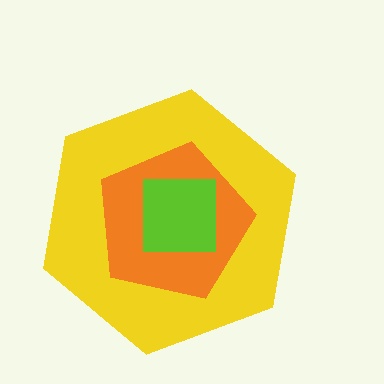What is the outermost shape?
The yellow hexagon.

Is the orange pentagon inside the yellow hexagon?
Yes.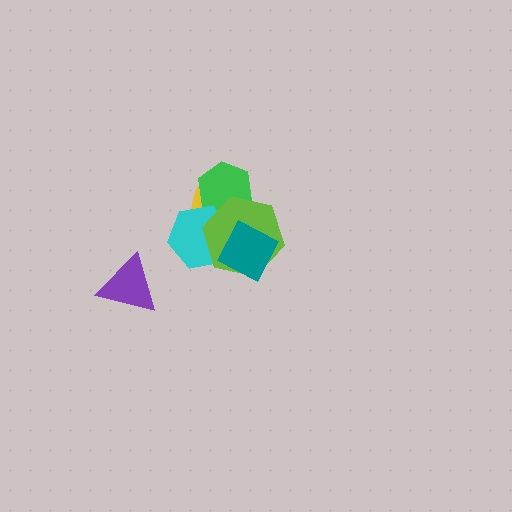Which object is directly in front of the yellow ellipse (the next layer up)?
The green hexagon is directly in front of the yellow ellipse.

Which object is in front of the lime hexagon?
The teal diamond is in front of the lime hexagon.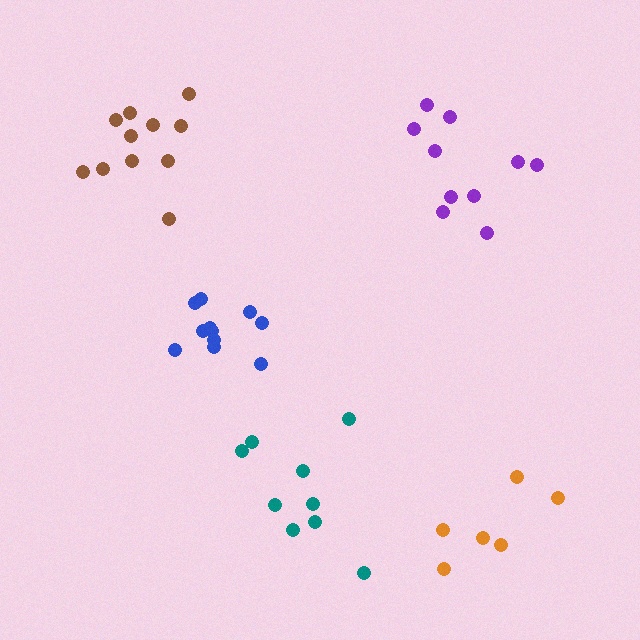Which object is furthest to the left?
The brown cluster is leftmost.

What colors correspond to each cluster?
The clusters are colored: purple, orange, blue, brown, teal.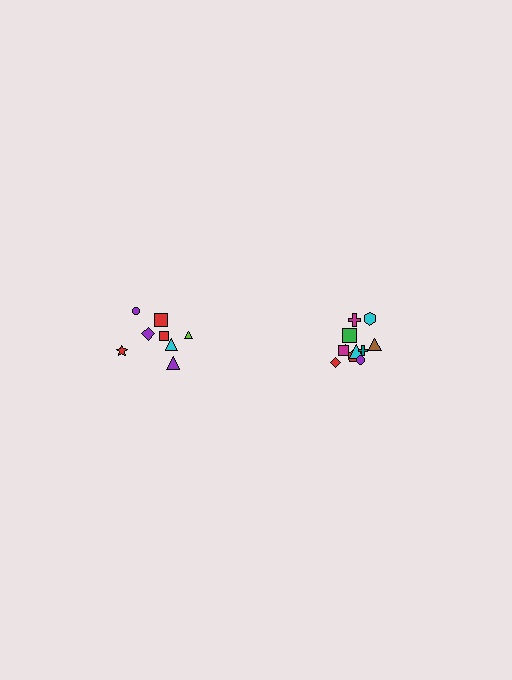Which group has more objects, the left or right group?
The right group.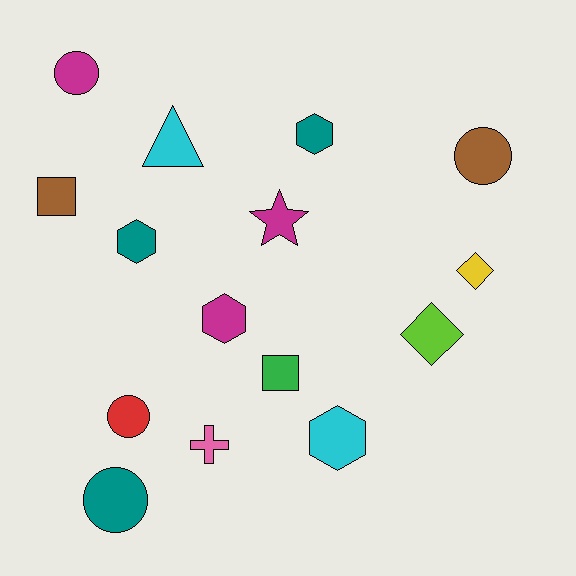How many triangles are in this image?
There is 1 triangle.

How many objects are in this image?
There are 15 objects.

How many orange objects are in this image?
There are no orange objects.